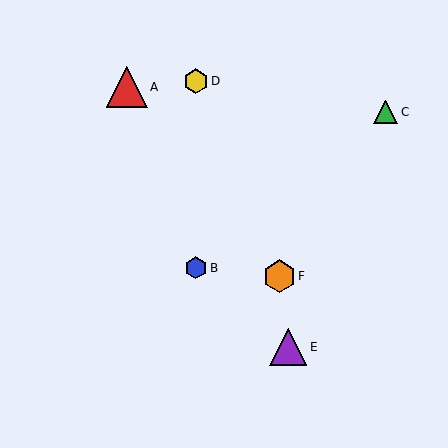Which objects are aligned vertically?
Objects B, D are aligned vertically.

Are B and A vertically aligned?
No, B is at x≈196 and A is at x≈127.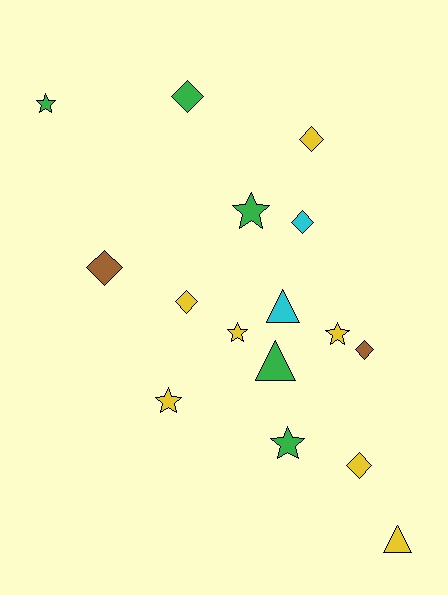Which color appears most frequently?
Yellow, with 7 objects.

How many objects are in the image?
There are 16 objects.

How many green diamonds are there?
There is 1 green diamond.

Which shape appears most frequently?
Diamond, with 7 objects.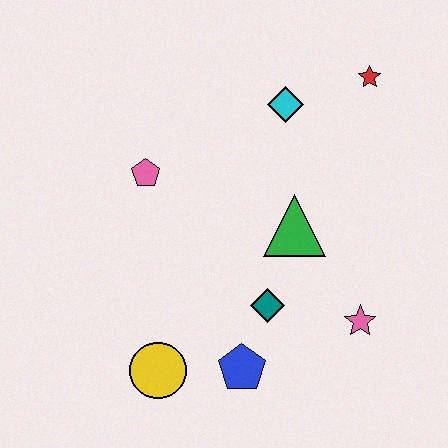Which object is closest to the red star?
The cyan diamond is closest to the red star.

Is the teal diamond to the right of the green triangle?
No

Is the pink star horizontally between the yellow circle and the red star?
Yes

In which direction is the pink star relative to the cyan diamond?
The pink star is below the cyan diamond.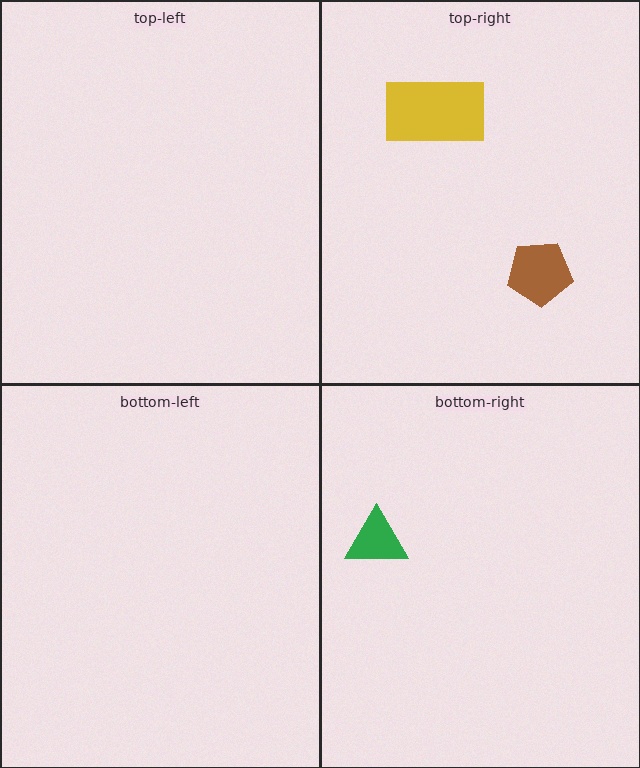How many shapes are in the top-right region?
2.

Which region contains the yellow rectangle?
The top-right region.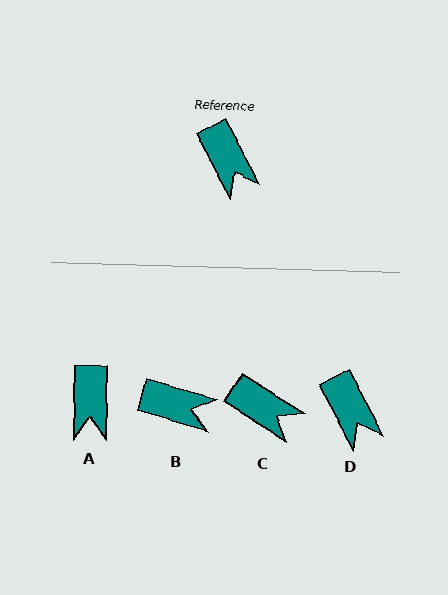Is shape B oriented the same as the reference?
No, it is off by about 46 degrees.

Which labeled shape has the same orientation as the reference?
D.